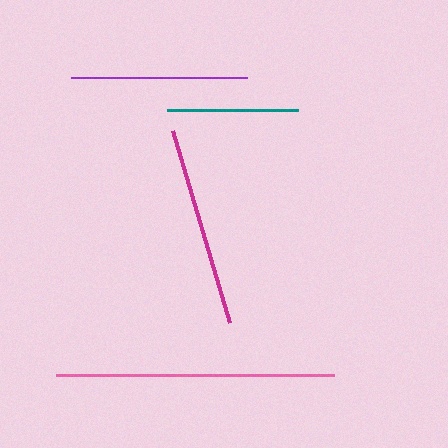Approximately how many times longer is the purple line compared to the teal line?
The purple line is approximately 1.3 times the length of the teal line.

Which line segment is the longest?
The pink line is the longest at approximately 278 pixels.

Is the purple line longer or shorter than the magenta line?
The magenta line is longer than the purple line.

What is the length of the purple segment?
The purple segment is approximately 176 pixels long.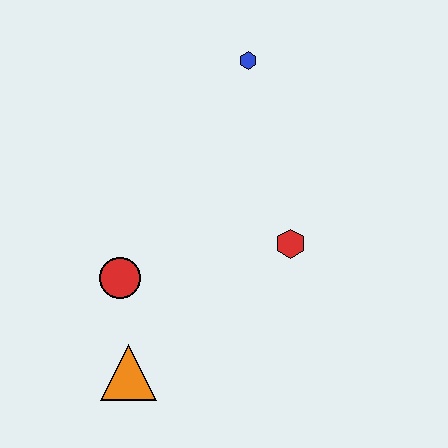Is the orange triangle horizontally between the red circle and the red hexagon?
Yes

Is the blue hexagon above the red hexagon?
Yes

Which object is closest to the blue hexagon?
The red hexagon is closest to the blue hexagon.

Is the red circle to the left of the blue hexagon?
Yes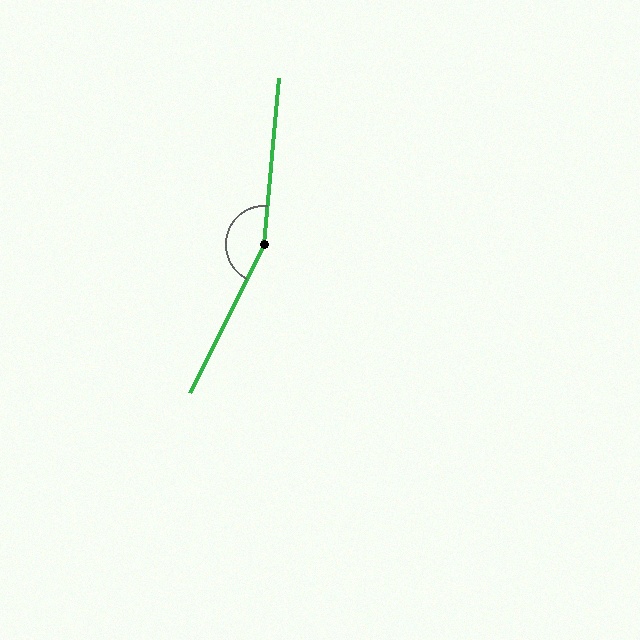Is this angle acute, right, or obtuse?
It is obtuse.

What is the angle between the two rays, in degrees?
Approximately 158 degrees.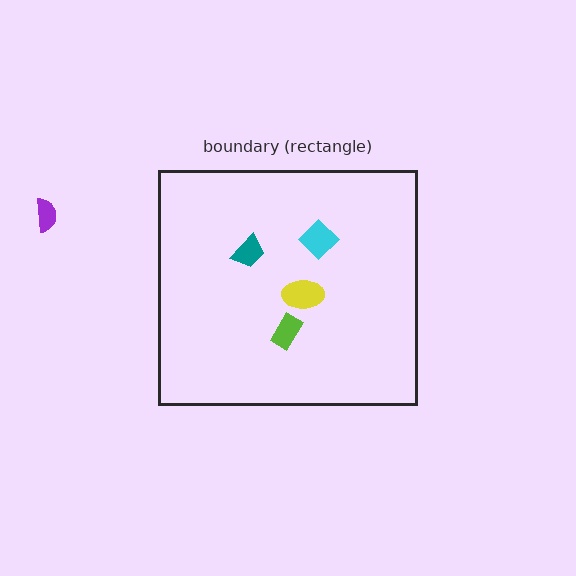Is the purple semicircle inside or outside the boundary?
Outside.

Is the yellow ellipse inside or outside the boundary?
Inside.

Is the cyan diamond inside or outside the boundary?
Inside.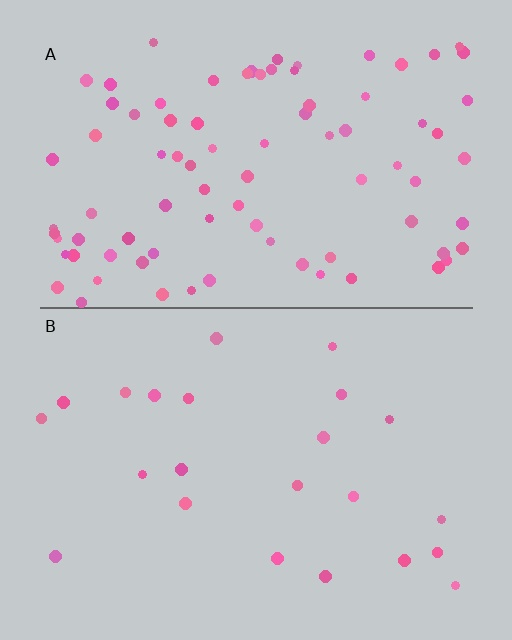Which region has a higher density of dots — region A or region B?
A (the top).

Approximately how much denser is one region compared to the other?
Approximately 3.7× — region A over region B.